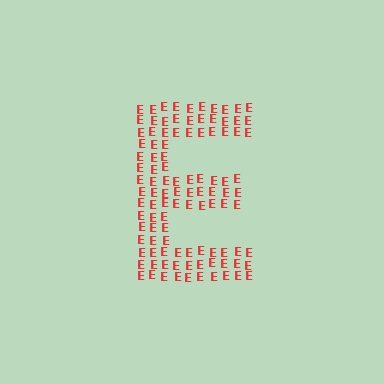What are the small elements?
The small elements are letter E's.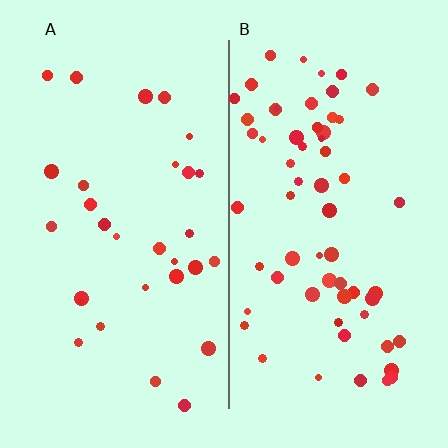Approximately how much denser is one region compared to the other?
Approximately 2.1× — region B over region A.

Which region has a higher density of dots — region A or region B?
B (the right).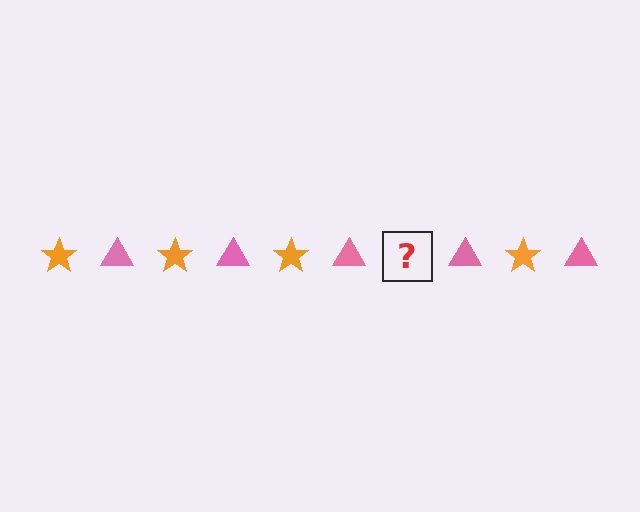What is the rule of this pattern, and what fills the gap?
The rule is that the pattern alternates between orange star and pink triangle. The gap should be filled with an orange star.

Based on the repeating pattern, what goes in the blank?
The blank should be an orange star.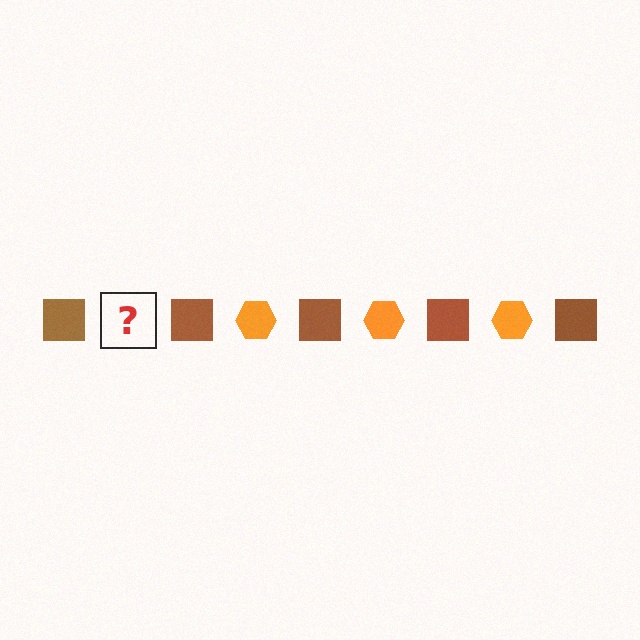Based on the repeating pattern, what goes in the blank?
The blank should be an orange hexagon.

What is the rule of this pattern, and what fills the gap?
The rule is that the pattern alternates between brown square and orange hexagon. The gap should be filled with an orange hexagon.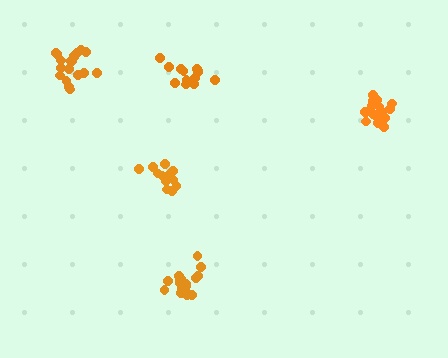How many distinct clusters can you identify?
There are 5 distinct clusters.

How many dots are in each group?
Group 1: 18 dots, Group 2: 13 dots, Group 3: 18 dots, Group 4: 13 dots, Group 5: 19 dots (81 total).